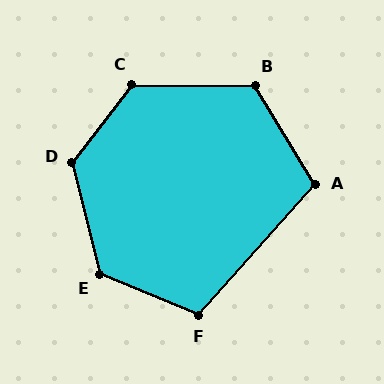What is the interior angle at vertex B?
Approximately 122 degrees (obtuse).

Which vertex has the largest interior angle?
D, at approximately 129 degrees.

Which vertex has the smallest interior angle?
A, at approximately 107 degrees.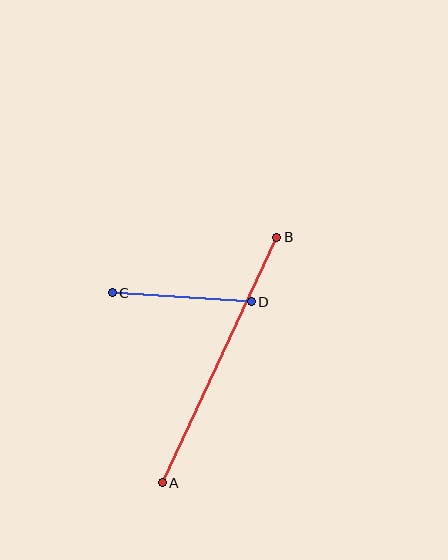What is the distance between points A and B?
The distance is approximately 271 pixels.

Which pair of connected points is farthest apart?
Points A and B are farthest apart.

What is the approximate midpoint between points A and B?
The midpoint is at approximately (219, 360) pixels.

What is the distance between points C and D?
The distance is approximately 139 pixels.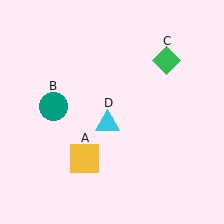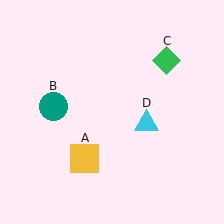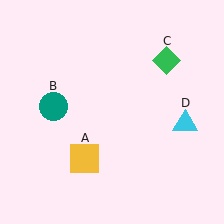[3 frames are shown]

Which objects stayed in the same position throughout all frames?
Yellow square (object A) and teal circle (object B) and green diamond (object C) remained stationary.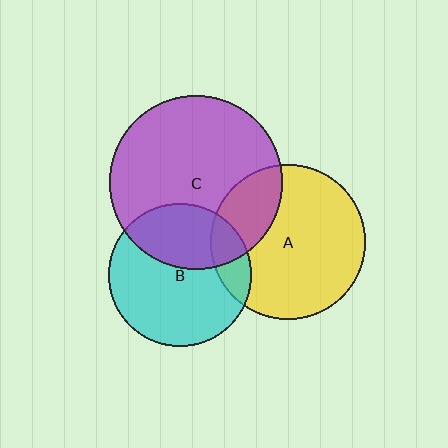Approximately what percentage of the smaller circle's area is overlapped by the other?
Approximately 35%.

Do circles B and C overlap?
Yes.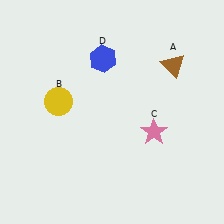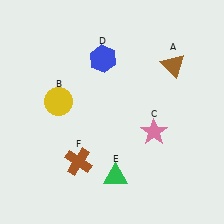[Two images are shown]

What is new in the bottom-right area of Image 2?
A green triangle (E) was added in the bottom-right area of Image 2.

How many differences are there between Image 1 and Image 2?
There are 2 differences between the two images.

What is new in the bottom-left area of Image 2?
A brown cross (F) was added in the bottom-left area of Image 2.